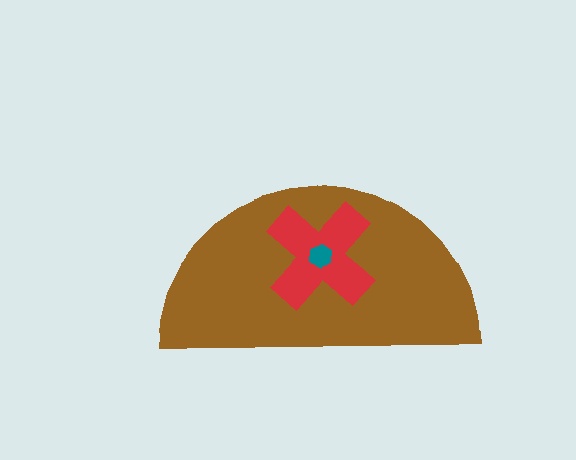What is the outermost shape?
The brown semicircle.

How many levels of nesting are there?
3.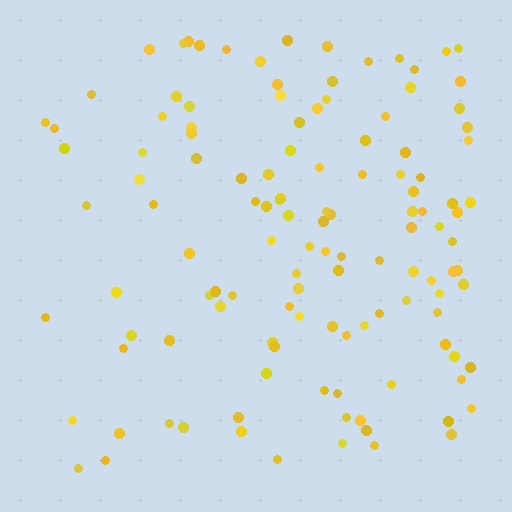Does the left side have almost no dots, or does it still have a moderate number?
Still a moderate number, just noticeably fewer than the right.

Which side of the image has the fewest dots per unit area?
The left.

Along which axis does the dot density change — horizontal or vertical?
Horizontal.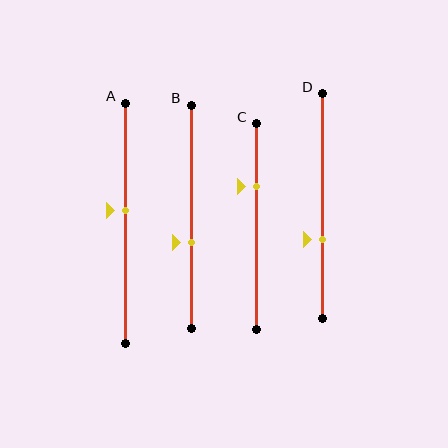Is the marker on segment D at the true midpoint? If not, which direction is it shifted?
No, the marker on segment D is shifted downward by about 15% of the segment length.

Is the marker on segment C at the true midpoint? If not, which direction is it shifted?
No, the marker on segment C is shifted upward by about 19% of the segment length.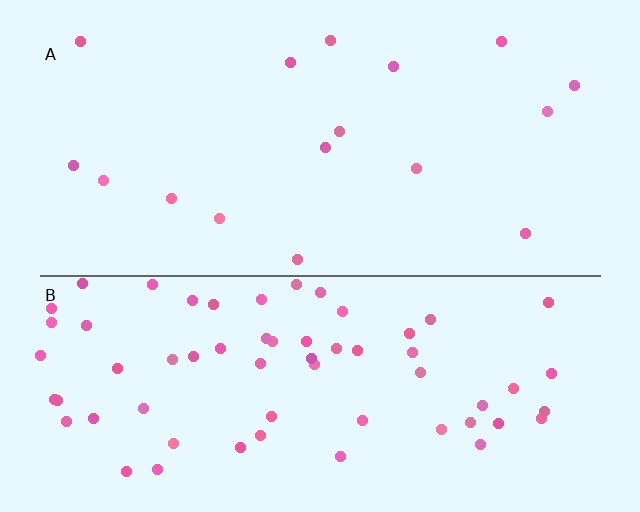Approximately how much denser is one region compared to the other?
Approximately 3.9× — region B over region A.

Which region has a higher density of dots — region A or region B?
B (the bottom).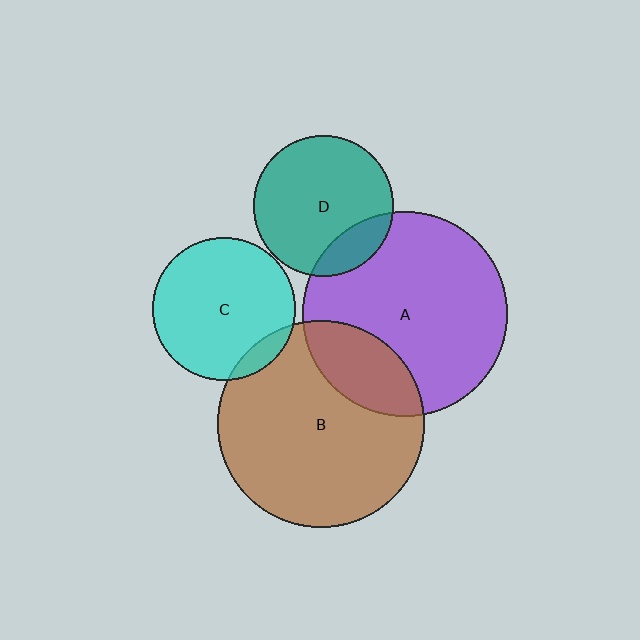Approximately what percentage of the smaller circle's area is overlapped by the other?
Approximately 15%.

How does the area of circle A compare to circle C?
Approximately 2.1 times.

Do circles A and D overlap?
Yes.